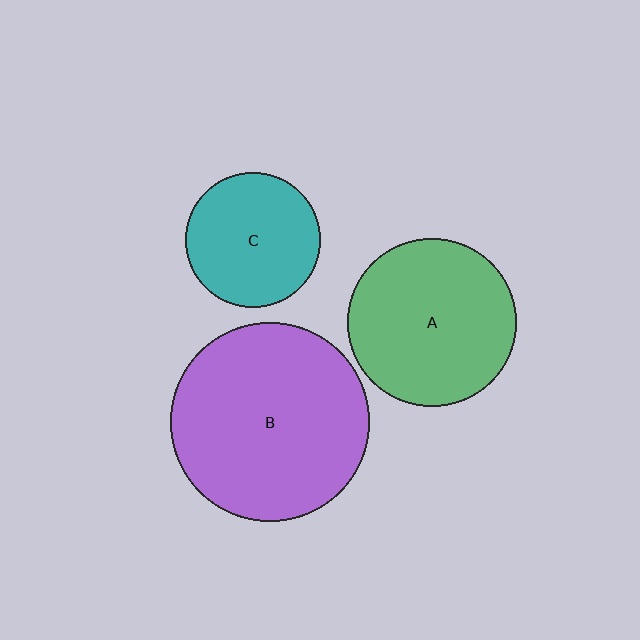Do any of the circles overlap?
No, none of the circles overlap.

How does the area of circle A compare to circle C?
Approximately 1.6 times.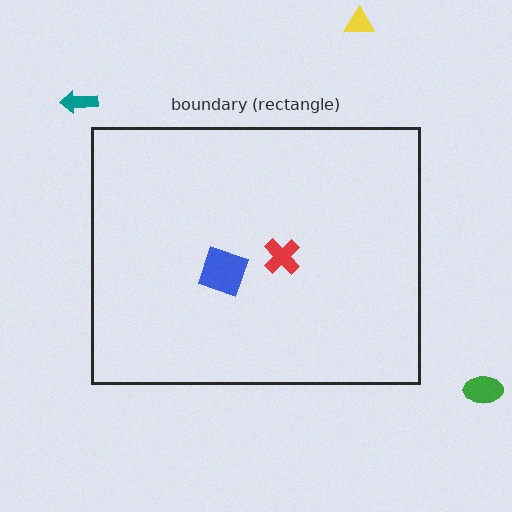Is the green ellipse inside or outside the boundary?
Outside.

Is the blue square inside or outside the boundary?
Inside.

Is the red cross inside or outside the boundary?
Inside.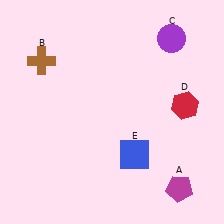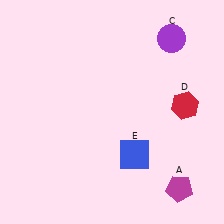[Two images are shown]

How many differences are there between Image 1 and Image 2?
There is 1 difference between the two images.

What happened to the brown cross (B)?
The brown cross (B) was removed in Image 2. It was in the top-left area of Image 1.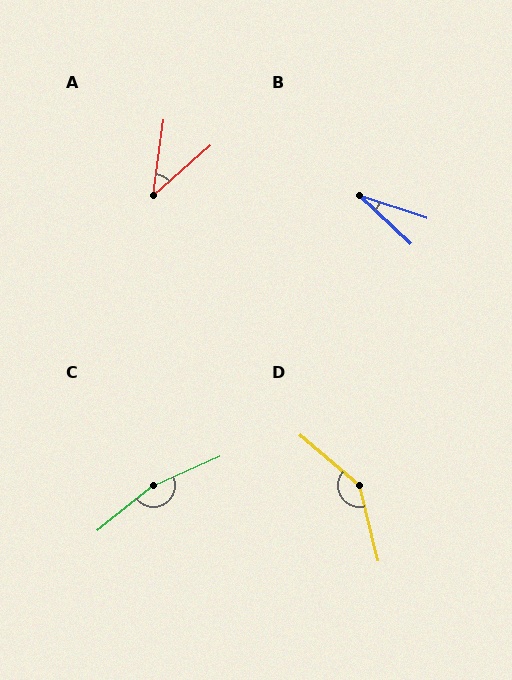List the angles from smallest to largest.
B (24°), A (41°), D (144°), C (165°).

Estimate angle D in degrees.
Approximately 144 degrees.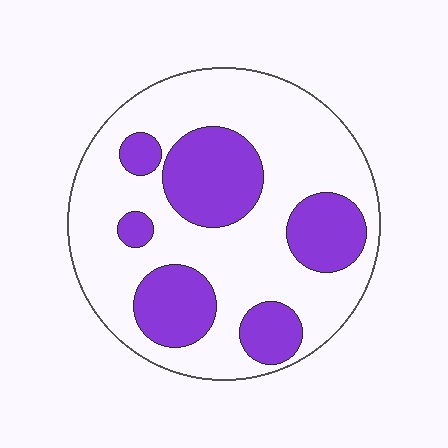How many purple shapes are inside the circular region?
6.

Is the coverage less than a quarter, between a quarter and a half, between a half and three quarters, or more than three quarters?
Between a quarter and a half.